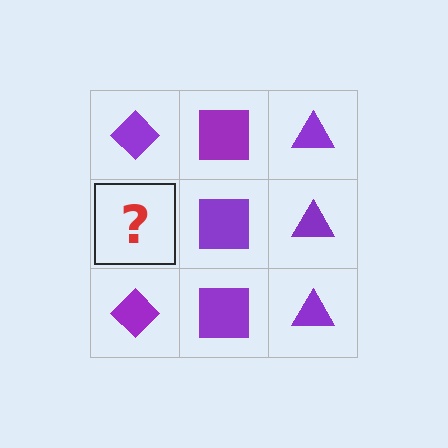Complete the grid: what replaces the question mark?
The question mark should be replaced with a purple diamond.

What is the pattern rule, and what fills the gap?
The rule is that each column has a consistent shape. The gap should be filled with a purple diamond.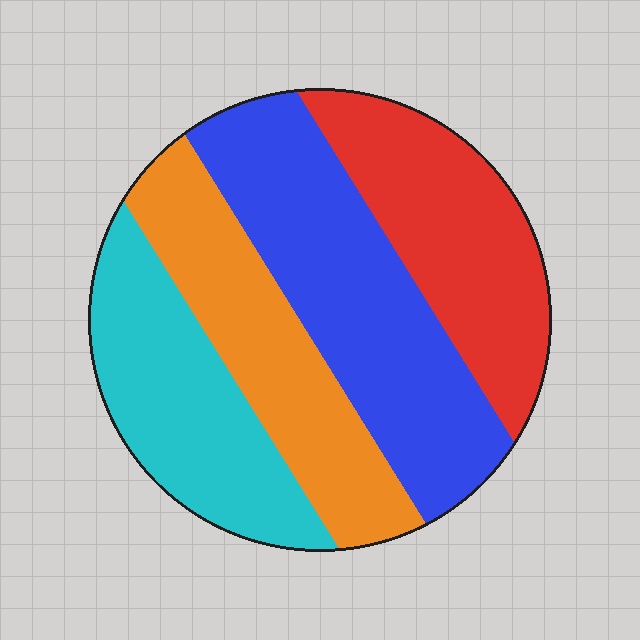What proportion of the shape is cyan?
Cyan takes up less than a quarter of the shape.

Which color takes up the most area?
Blue, at roughly 30%.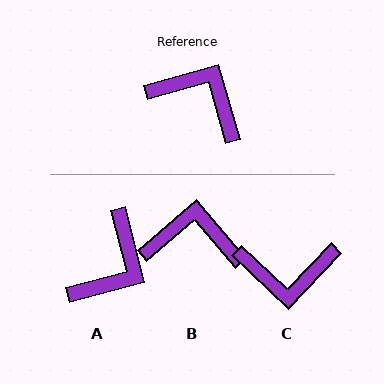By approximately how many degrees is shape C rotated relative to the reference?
Approximately 149 degrees clockwise.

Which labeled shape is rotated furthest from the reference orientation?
C, about 149 degrees away.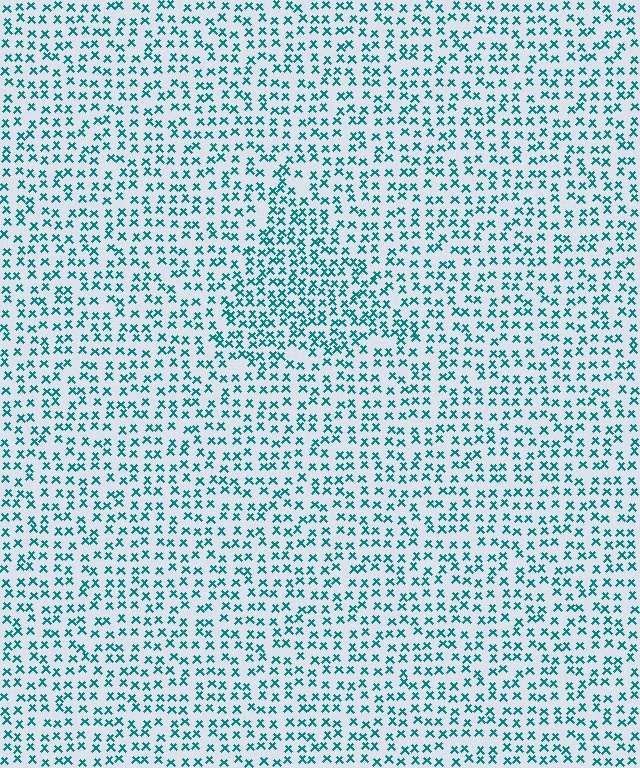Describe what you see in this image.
The image contains small teal elements arranged at two different densities. A triangle-shaped region is visible where the elements are more densely packed than the surrounding area.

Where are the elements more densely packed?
The elements are more densely packed inside the triangle boundary.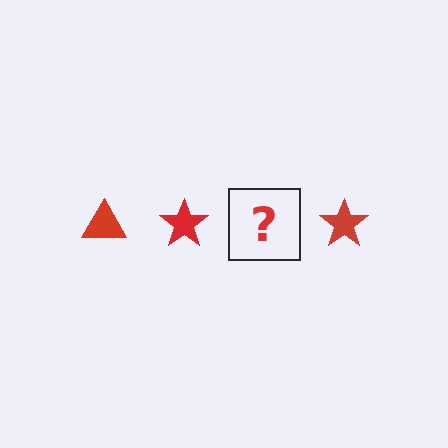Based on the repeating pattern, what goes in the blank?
The blank should be a red triangle.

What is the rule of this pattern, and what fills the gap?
The rule is that the pattern cycles through triangle, star shapes in red. The gap should be filled with a red triangle.